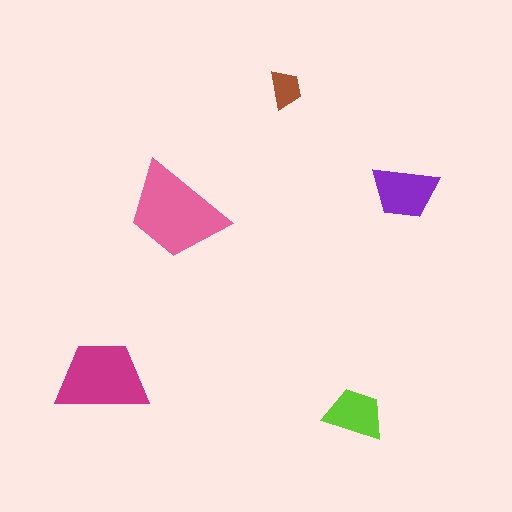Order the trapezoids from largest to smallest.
the pink one, the magenta one, the purple one, the lime one, the brown one.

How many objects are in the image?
There are 5 objects in the image.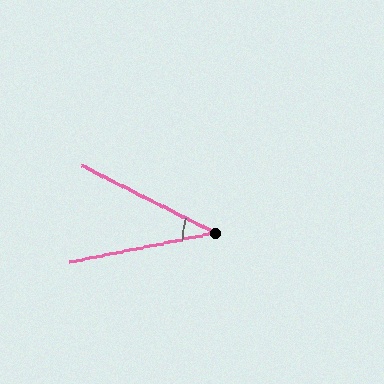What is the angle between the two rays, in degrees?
Approximately 38 degrees.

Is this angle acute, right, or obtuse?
It is acute.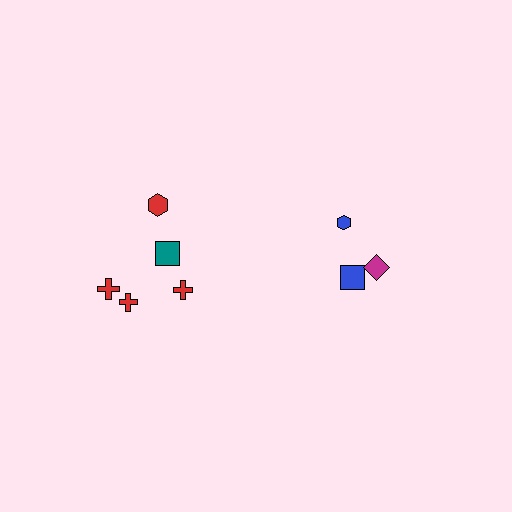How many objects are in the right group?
There are 3 objects.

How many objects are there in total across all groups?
There are 8 objects.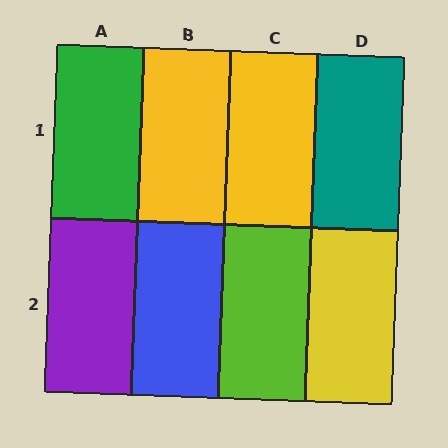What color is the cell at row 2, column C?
Lime.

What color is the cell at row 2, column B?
Blue.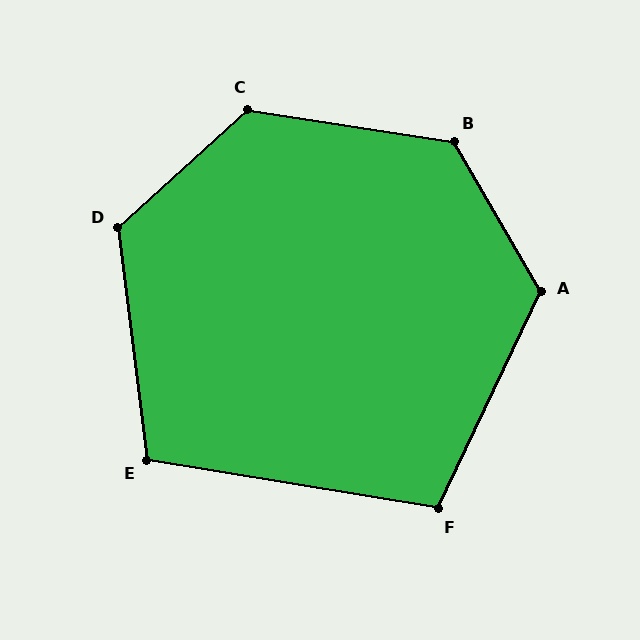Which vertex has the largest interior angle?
B, at approximately 129 degrees.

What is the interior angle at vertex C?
Approximately 129 degrees (obtuse).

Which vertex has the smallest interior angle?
F, at approximately 106 degrees.